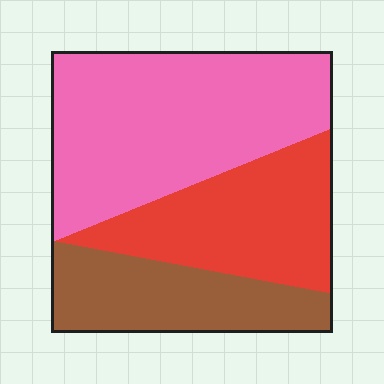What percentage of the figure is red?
Red covers 29% of the figure.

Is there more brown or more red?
Red.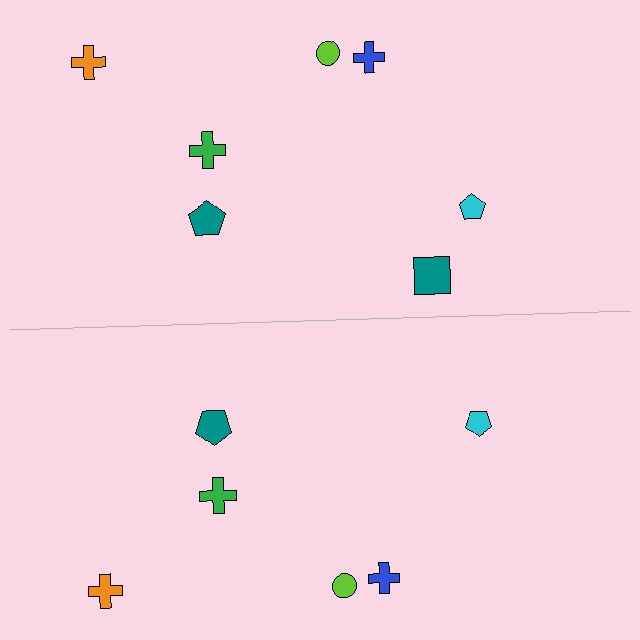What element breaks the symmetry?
A teal square is missing from the bottom side.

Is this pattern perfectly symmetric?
No, the pattern is not perfectly symmetric. A teal square is missing from the bottom side.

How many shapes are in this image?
There are 13 shapes in this image.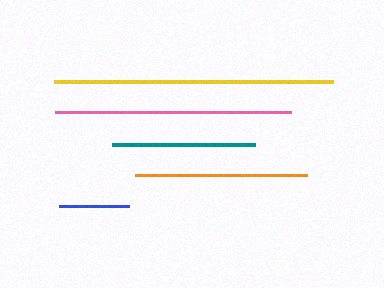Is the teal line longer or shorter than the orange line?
The orange line is longer than the teal line.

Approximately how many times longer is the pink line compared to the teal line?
The pink line is approximately 1.7 times the length of the teal line.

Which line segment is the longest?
The yellow line is the longest at approximately 279 pixels.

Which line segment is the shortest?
The blue line is the shortest at approximately 71 pixels.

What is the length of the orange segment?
The orange segment is approximately 172 pixels long.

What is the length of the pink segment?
The pink segment is approximately 237 pixels long.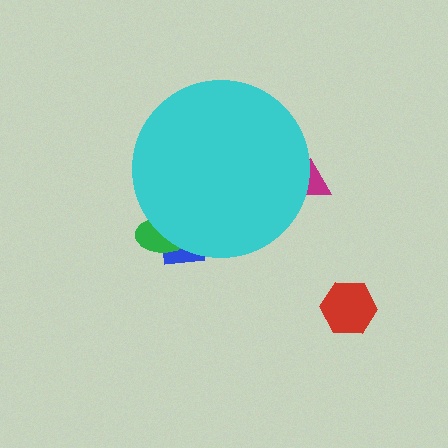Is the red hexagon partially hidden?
No, the red hexagon is fully visible.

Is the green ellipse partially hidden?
Yes, the green ellipse is partially hidden behind the cyan circle.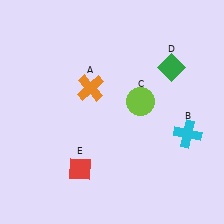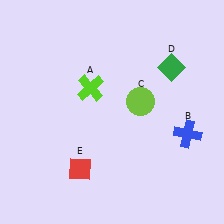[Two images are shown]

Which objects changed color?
A changed from orange to lime. B changed from cyan to blue.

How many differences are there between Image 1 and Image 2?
There are 2 differences between the two images.